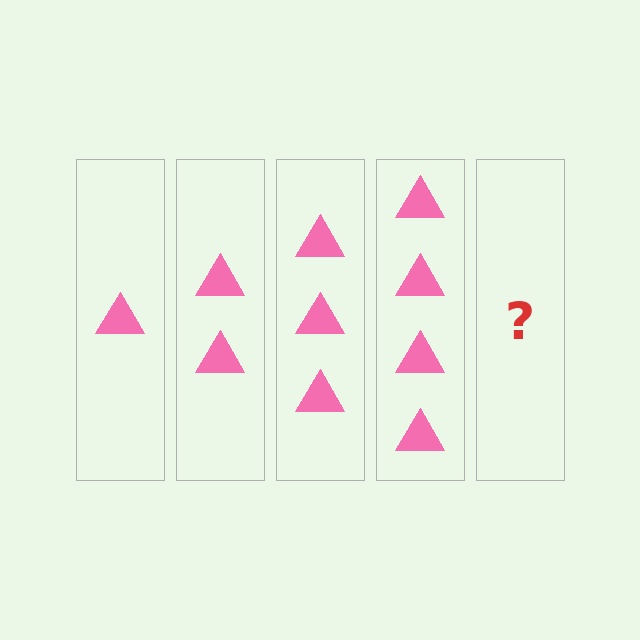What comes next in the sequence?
The next element should be 5 triangles.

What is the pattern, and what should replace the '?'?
The pattern is that each step adds one more triangle. The '?' should be 5 triangles.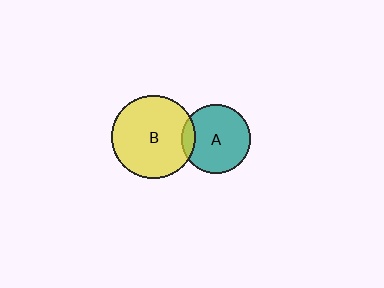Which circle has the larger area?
Circle B (yellow).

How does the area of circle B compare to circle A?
Approximately 1.5 times.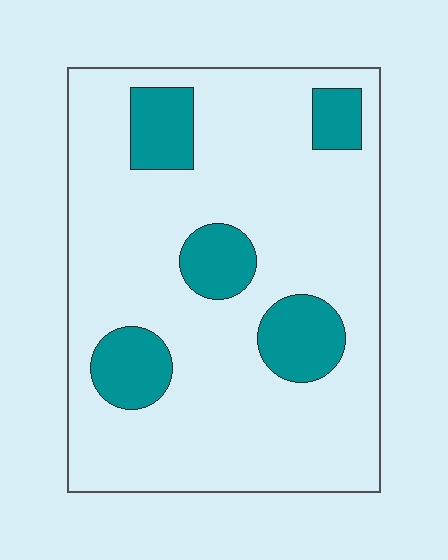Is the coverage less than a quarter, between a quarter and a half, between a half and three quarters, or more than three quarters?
Less than a quarter.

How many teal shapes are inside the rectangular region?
5.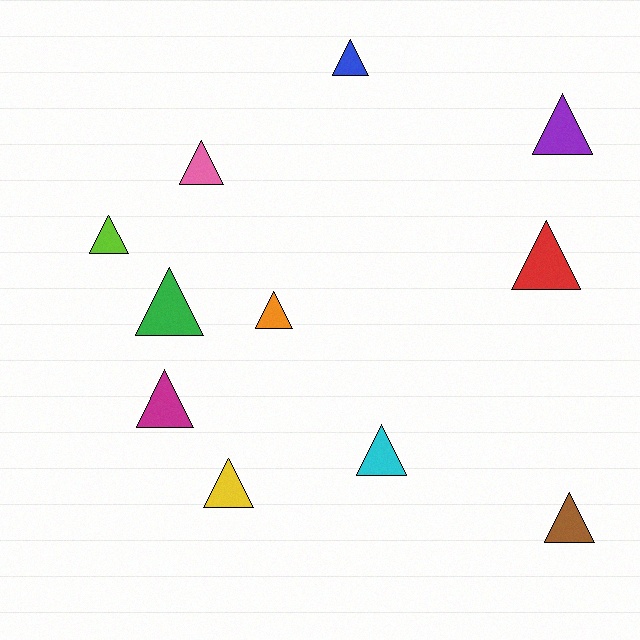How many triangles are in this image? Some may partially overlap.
There are 11 triangles.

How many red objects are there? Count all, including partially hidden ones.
There is 1 red object.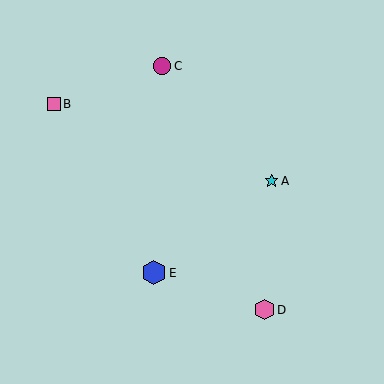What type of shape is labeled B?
Shape B is a pink square.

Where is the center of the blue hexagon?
The center of the blue hexagon is at (154, 273).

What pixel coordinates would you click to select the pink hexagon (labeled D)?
Click at (264, 310) to select the pink hexagon D.